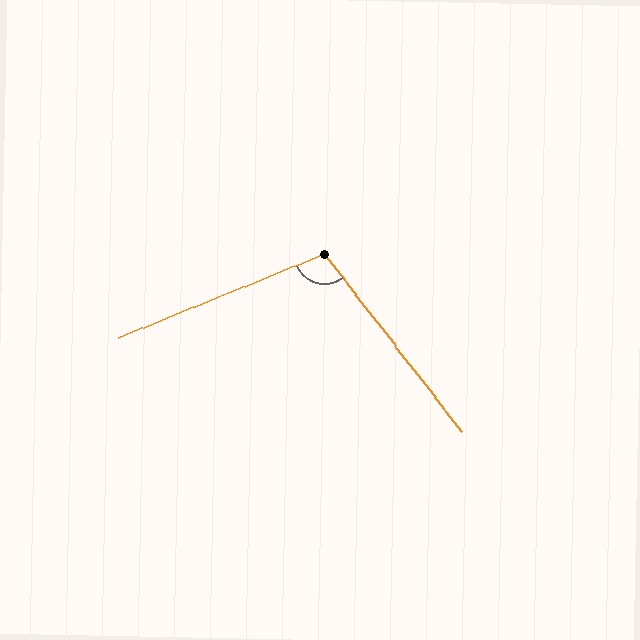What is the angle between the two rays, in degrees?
Approximately 106 degrees.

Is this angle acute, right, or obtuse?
It is obtuse.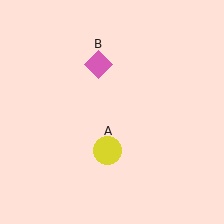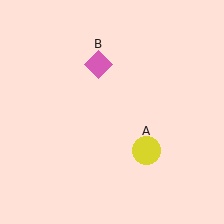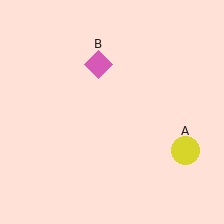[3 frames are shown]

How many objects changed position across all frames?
1 object changed position: yellow circle (object A).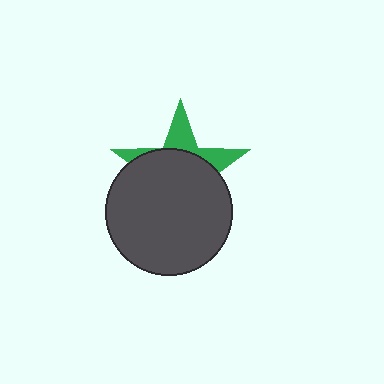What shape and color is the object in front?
The object in front is a dark gray circle.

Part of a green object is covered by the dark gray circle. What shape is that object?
It is a star.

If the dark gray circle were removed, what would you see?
You would see the complete green star.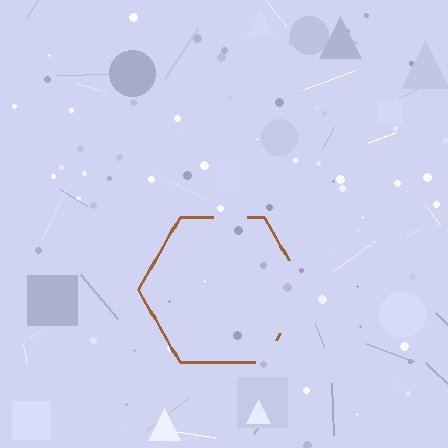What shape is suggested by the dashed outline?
The dashed outline suggests a hexagon.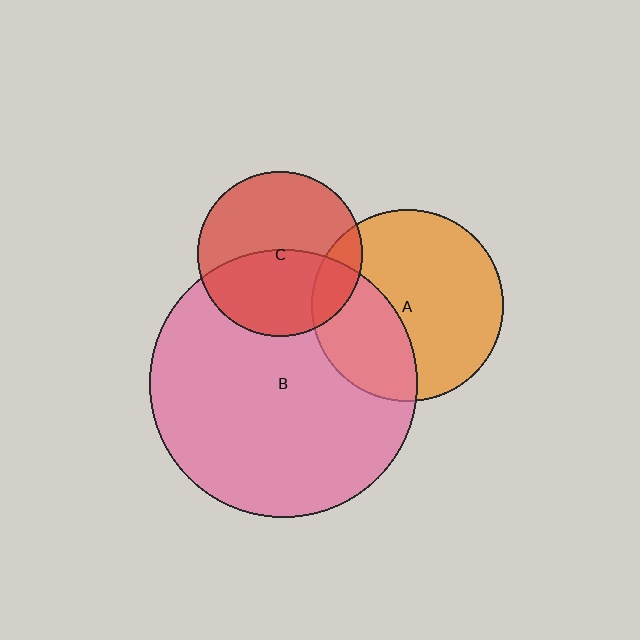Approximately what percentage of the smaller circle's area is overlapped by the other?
Approximately 35%.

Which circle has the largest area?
Circle B (pink).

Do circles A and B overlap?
Yes.